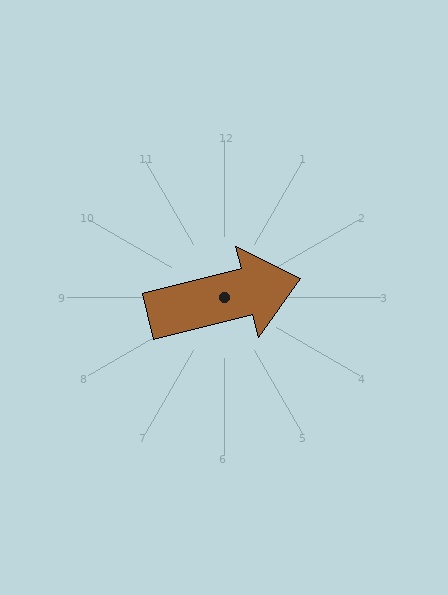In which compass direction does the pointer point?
East.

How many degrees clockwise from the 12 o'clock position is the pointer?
Approximately 76 degrees.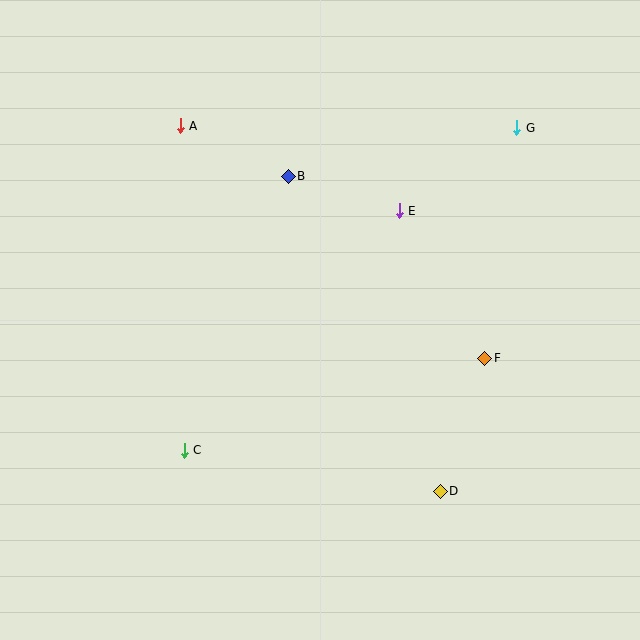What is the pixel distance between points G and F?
The distance between G and F is 233 pixels.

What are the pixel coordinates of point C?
Point C is at (184, 450).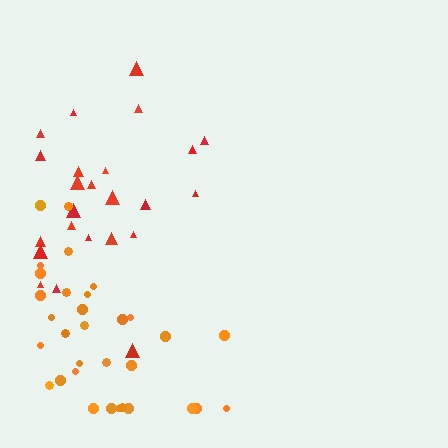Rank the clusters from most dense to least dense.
orange, red.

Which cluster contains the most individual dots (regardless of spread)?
Orange (33).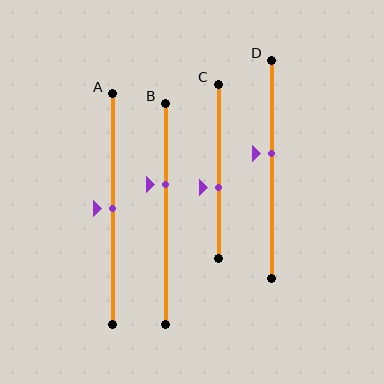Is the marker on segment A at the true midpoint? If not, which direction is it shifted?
Yes, the marker on segment A is at the true midpoint.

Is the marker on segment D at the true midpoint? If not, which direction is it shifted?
No, the marker on segment D is shifted upward by about 7% of the segment length.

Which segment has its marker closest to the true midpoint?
Segment A has its marker closest to the true midpoint.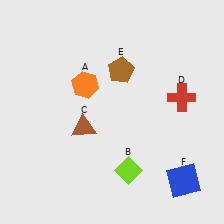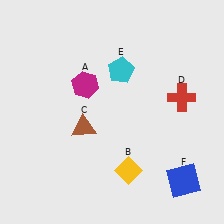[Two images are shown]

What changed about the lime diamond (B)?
In Image 1, B is lime. In Image 2, it changed to yellow.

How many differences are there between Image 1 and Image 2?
There are 3 differences between the two images.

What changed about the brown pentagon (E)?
In Image 1, E is brown. In Image 2, it changed to cyan.